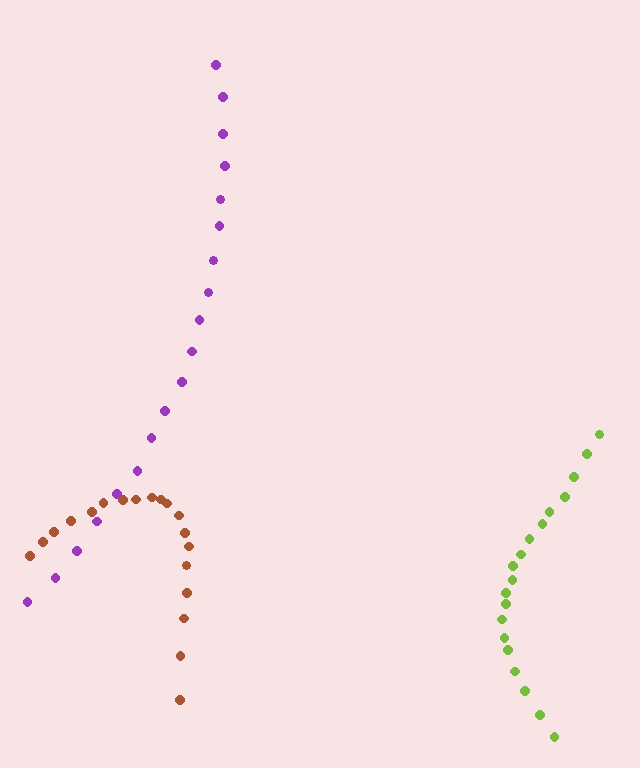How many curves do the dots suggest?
There are 3 distinct paths.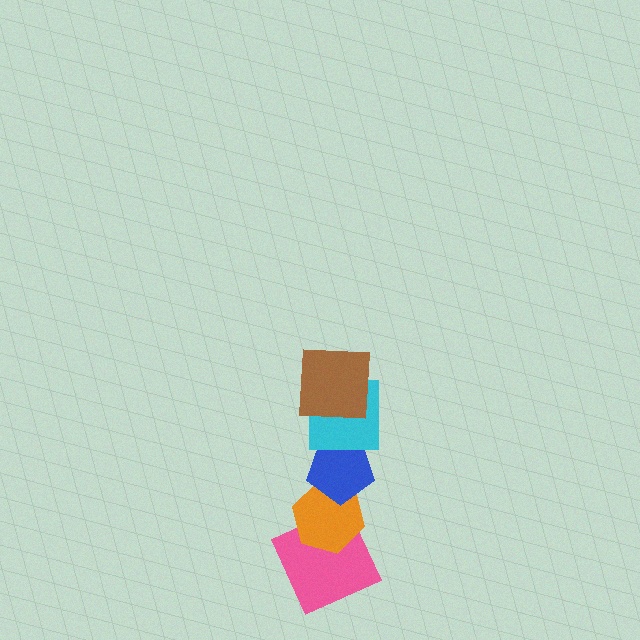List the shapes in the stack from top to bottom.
From top to bottom: the brown square, the cyan square, the blue pentagon, the orange hexagon, the pink square.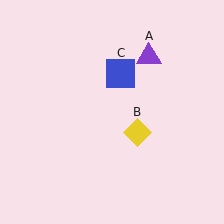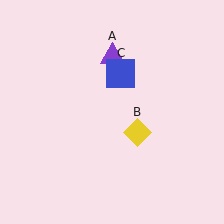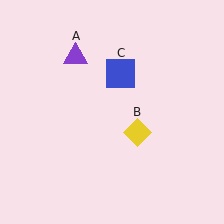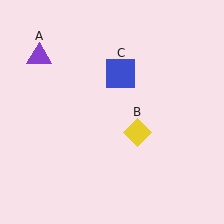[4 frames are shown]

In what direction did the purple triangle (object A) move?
The purple triangle (object A) moved left.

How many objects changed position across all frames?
1 object changed position: purple triangle (object A).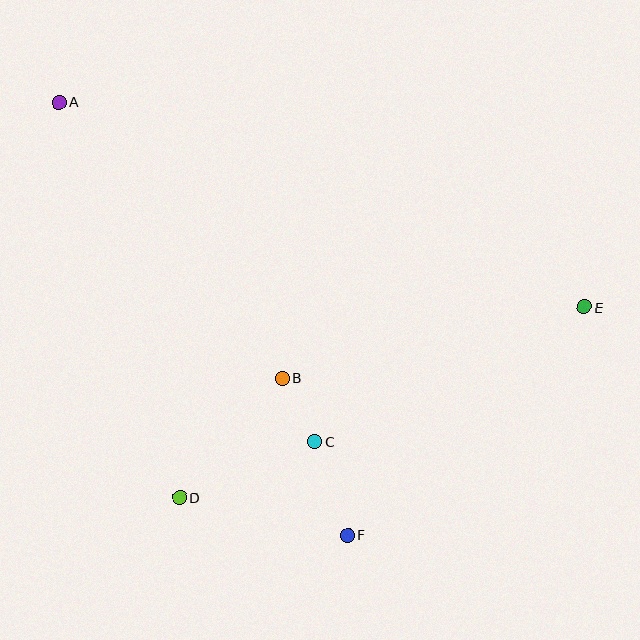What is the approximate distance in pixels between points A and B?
The distance between A and B is approximately 355 pixels.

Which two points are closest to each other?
Points B and C are closest to each other.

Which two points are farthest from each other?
Points A and E are farthest from each other.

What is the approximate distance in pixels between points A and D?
The distance between A and D is approximately 414 pixels.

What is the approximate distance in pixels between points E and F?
The distance between E and F is approximately 329 pixels.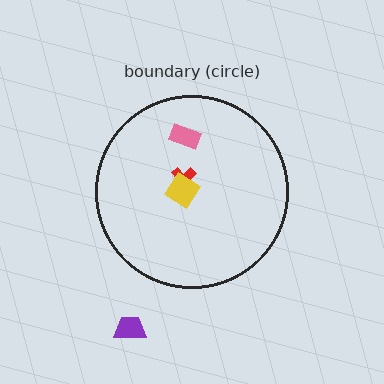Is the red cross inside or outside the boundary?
Inside.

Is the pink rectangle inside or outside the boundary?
Inside.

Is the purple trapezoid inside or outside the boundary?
Outside.